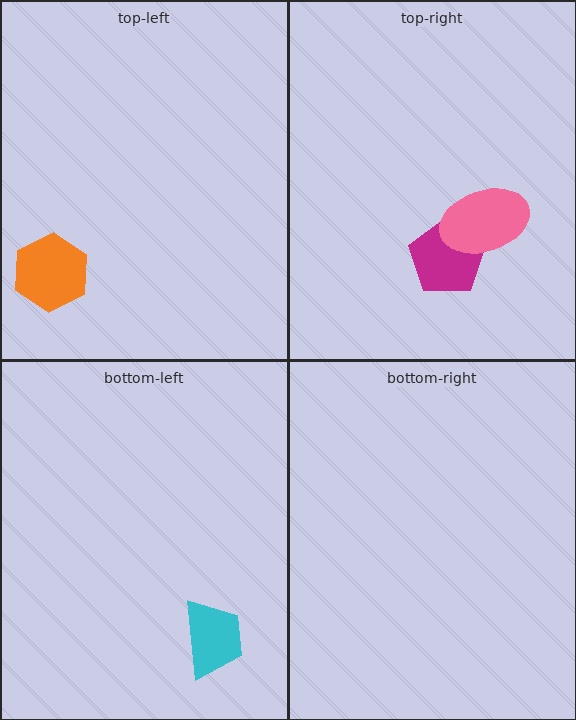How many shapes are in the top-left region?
1.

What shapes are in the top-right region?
The magenta pentagon, the pink ellipse.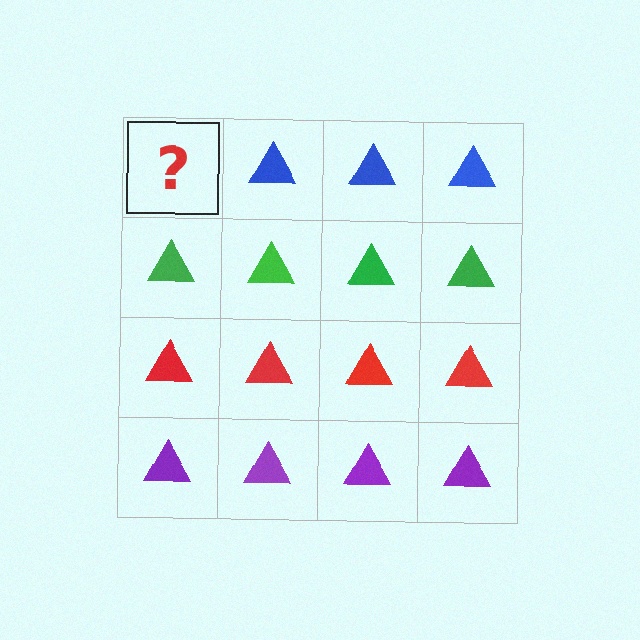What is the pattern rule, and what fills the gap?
The rule is that each row has a consistent color. The gap should be filled with a blue triangle.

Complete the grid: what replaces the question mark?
The question mark should be replaced with a blue triangle.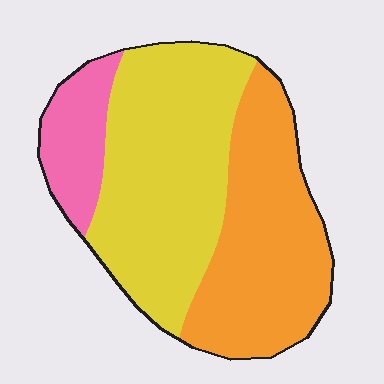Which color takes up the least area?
Pink, at roughly 15%.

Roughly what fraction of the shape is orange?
Orange takes up between a third and a half of the shape.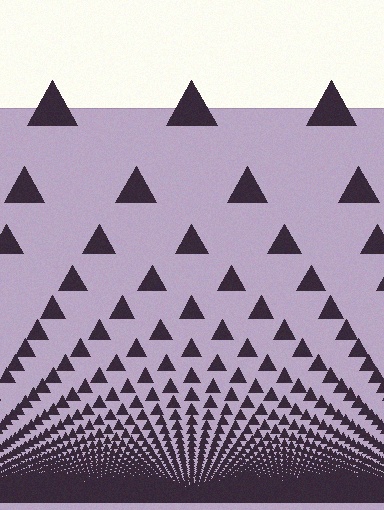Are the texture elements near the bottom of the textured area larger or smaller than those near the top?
Smaller. The gradient is inverted — elements near the bottom are smaller and denser.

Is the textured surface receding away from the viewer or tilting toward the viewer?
The surface appears to tilt toward the viewer. Texture elements get larger and sparser toward the top.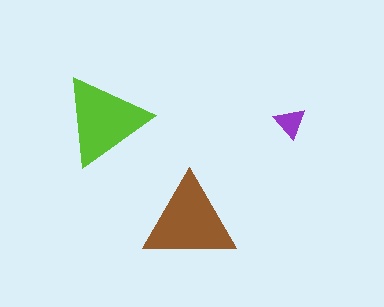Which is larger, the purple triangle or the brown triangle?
The brown one.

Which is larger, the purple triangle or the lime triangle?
The lime one.